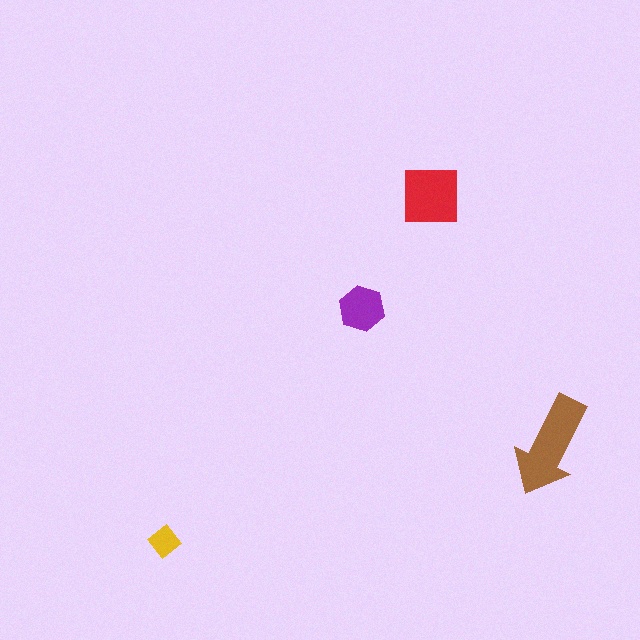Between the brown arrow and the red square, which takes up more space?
The brown arrow.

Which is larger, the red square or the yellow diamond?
The red square.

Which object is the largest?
The brown arrow.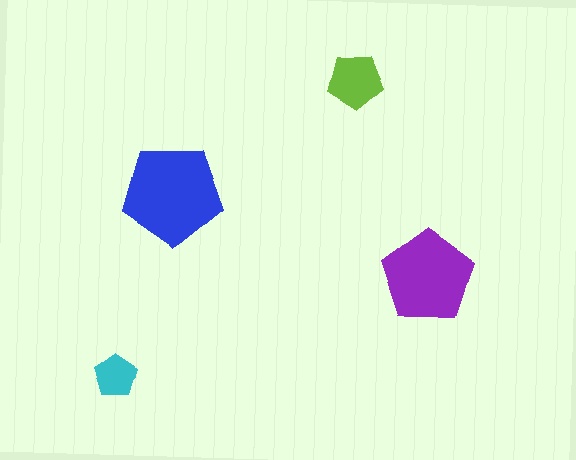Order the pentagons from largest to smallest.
the blue one, the purple one, the lime one, the cyan one.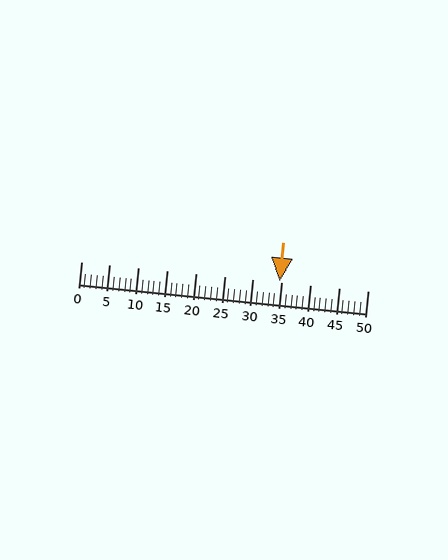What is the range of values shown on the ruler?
The ruler shows values from 0 to 50.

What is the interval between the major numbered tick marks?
The major tick marks are spaced 5 units apart.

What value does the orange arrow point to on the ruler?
The orange arrow points to approximately 35.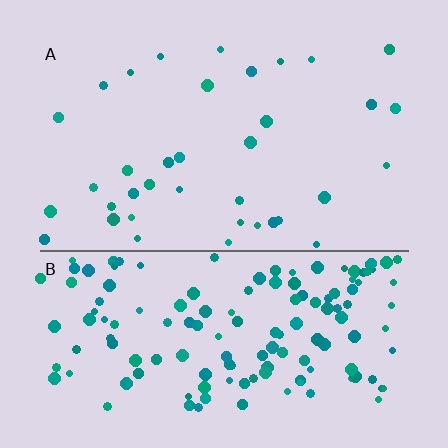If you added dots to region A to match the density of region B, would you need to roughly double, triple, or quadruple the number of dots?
Approximately quadruple.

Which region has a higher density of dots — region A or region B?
B (the bottom).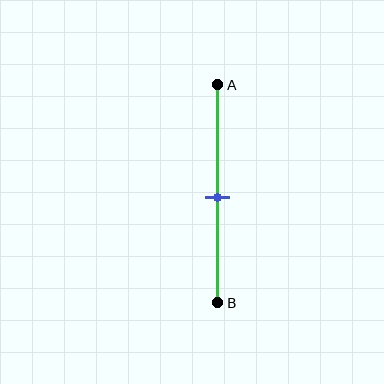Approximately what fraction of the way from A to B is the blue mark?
The blue mark is approximately 50% of the way from A to B.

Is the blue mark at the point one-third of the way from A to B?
No, the mark is at about 50% from A, not at the 33% one-third point.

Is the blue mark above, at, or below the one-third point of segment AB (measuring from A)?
The blue mark is below the one-third point of segment AB.